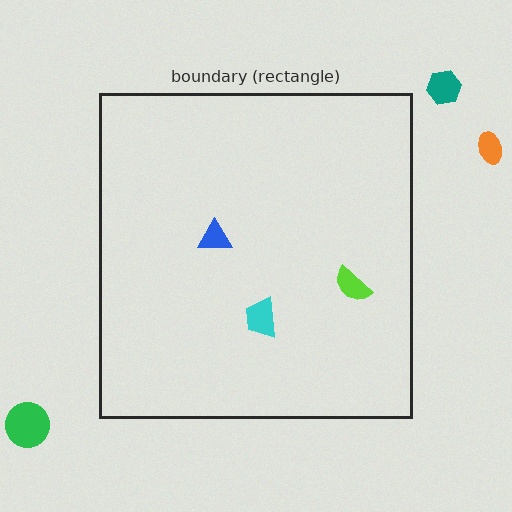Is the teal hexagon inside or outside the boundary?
Outside.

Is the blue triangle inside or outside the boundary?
Inside.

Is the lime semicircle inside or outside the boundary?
Inside.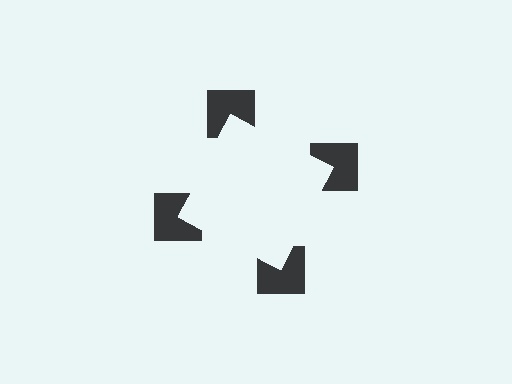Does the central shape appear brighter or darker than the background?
It typically appears slightly brighter than the background, even though no actual brightness change is drawn.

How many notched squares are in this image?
There are 4 — one at each vertex of the illusory square.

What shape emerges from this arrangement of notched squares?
An illusory square — its edges are inferred from the aligned wedge cuts in the notched squares, not physically drawn.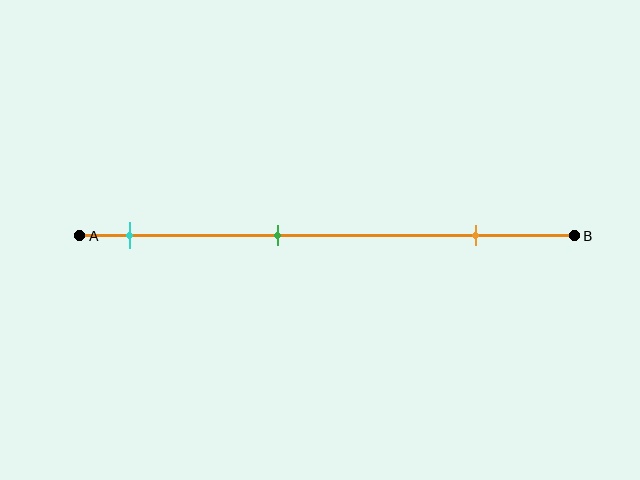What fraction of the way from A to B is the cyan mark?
The cyan mark is approximately 10% (0.1) of the way from A to B.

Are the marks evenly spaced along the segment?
Yes, the marks are approximately evenly spaced.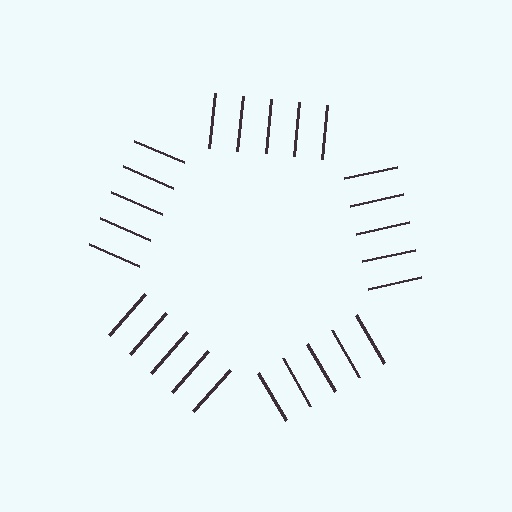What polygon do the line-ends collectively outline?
An illusory pentagon — the line segments terminate on its edges but no continuous stroke is drawn.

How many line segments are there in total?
25 — 5 along each of the 5 edges.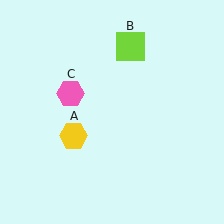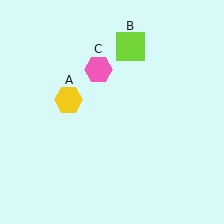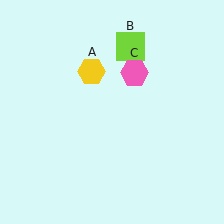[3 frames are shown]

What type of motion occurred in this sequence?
The yellow hexagon (object A), pink hexagon (object C) rotated clockwise around the center of the scene.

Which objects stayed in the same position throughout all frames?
Lime square (object B) remained stationary.